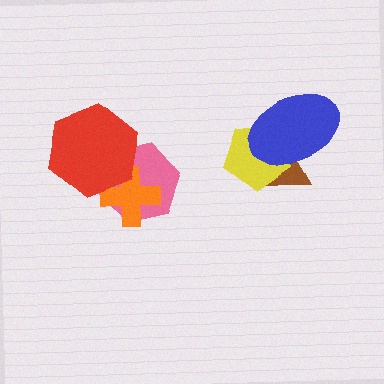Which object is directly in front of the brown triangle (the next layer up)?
The yellow pentagon is directly in front of the brown triangle.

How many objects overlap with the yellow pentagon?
2 objects overlap with the yellow pentagon.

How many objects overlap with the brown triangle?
2 objects overlap with the brown triangle.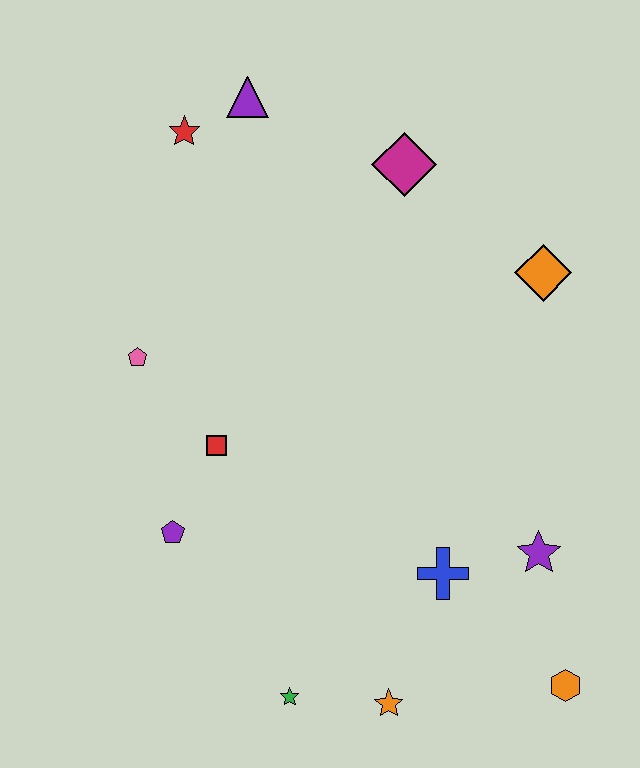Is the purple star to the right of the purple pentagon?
Yes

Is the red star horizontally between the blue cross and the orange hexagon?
No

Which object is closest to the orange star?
The green star is closest to the orange star.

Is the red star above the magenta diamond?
Yes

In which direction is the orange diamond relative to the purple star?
The orange diamond is above the purple star.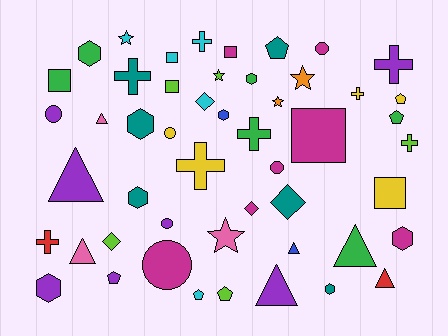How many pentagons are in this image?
There are 6 pentagons.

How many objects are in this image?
There are 50 objects.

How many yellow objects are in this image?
There are 5 yellow objects.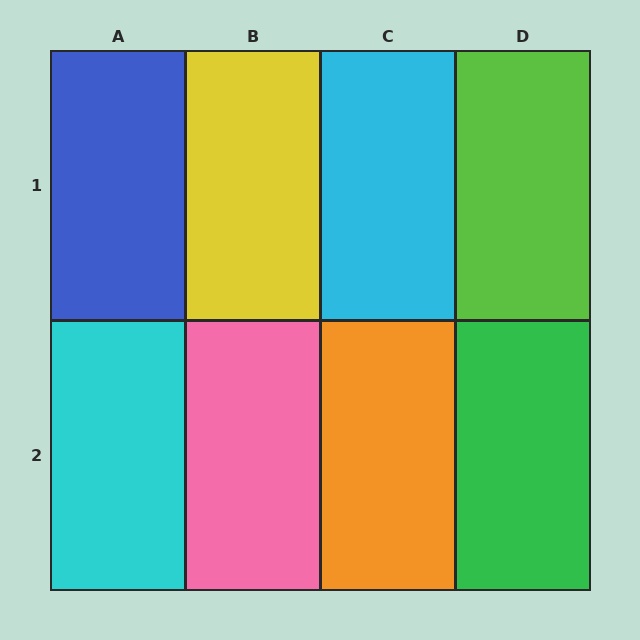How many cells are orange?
1 cell is orange.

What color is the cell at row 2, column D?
Green.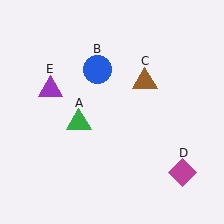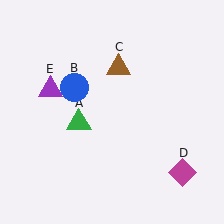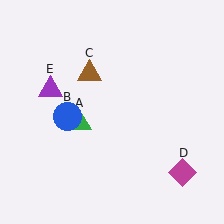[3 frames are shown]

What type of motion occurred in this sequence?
The blue circle (object B), brown triangle (object C) rotated counterclockwise around the center of the scene.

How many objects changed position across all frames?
2 objects changed position: blue circle (object B), brown triangle (object C).